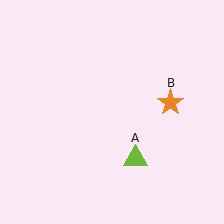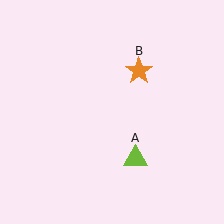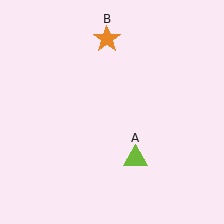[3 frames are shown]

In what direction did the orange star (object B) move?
The orange star (object B) moved up and to the left.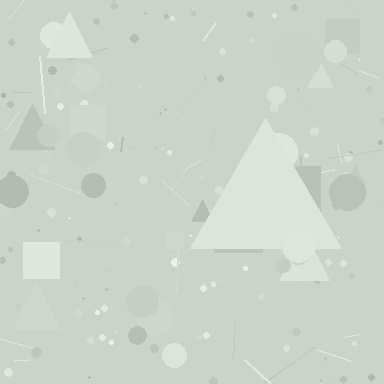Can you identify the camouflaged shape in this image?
The camouflaged shape is a triangle.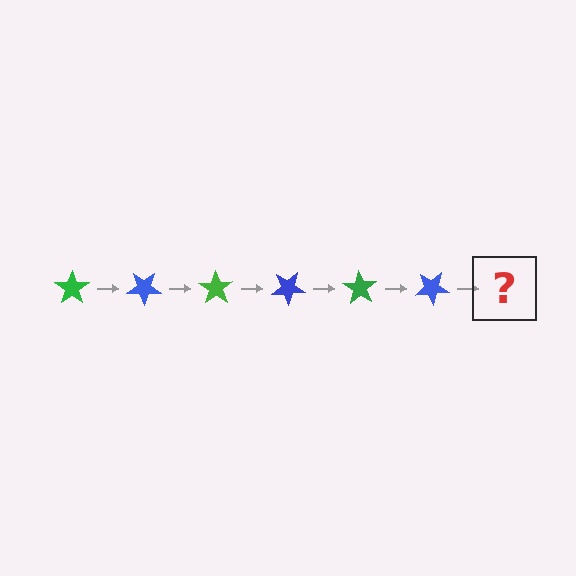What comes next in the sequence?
The next element should be a green star, rotated 210 degrees from the start.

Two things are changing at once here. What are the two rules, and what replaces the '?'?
The two rules are that it rotates 35 degrees each step and the color cycles through green and blue. The '?' should be a green star, rotated 210 degrees from the start.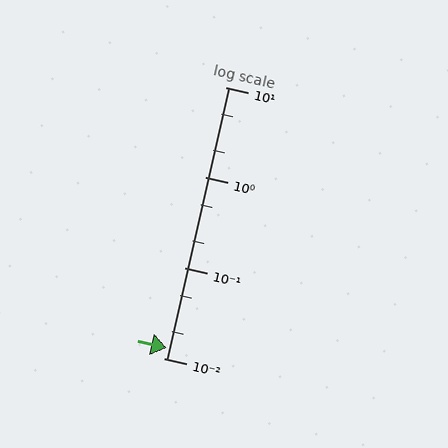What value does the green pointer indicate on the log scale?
The pointer indicates approximately 0.013.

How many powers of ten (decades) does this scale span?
The scale spans 3 decades, from 0.01 to 10.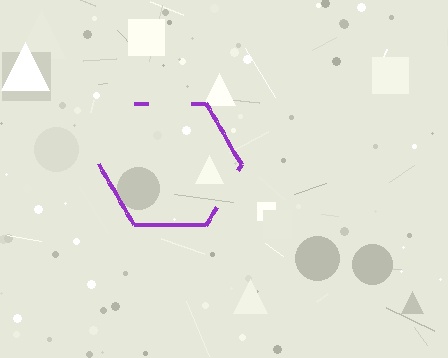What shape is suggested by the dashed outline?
The dashed outline suggests a hexagon.